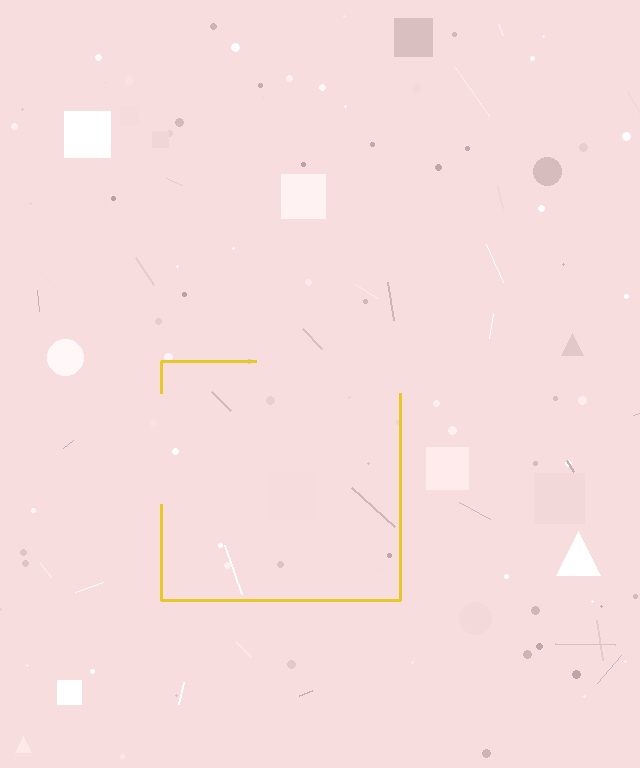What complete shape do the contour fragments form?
The contour fragments form a square.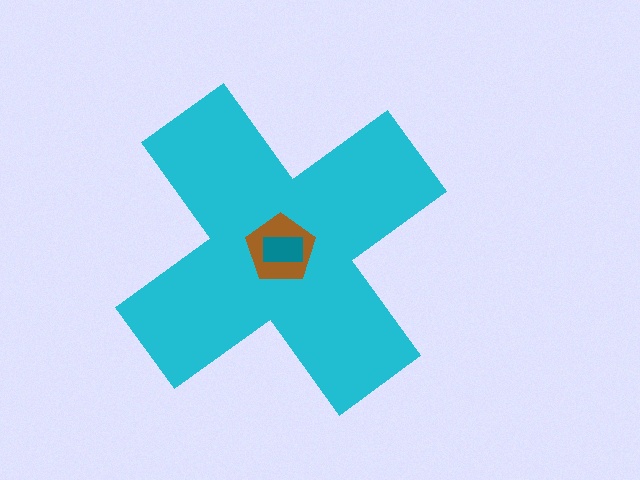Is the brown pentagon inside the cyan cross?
Yes.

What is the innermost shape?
The teal rectangle.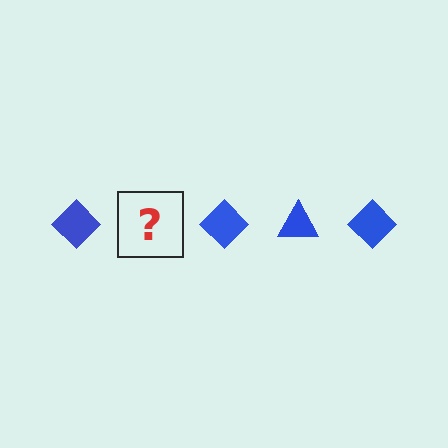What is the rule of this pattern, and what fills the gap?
The rule is that the pattern cycles through diamond, triangle shapes in blue. The gap should be filled with a blue triangle.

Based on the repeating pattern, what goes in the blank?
The blank should be a blue triangle.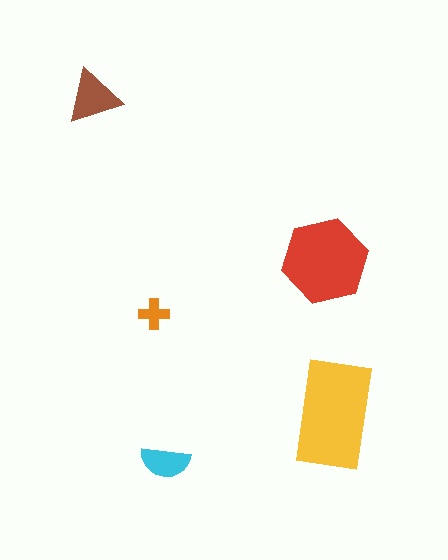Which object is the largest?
The yellow rectangle.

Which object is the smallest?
The orange cross.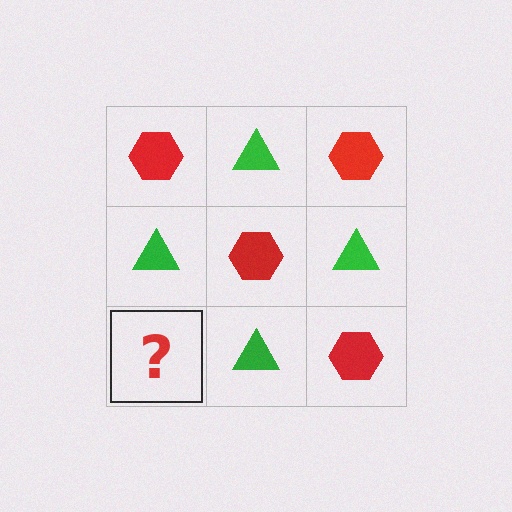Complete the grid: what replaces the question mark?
The question mark should be replaced with a red hexagon.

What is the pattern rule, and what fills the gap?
The rule is that it alternates red hexagon and green triangle in a checkerboard pattern. The gap should be filled with a red hexagon.